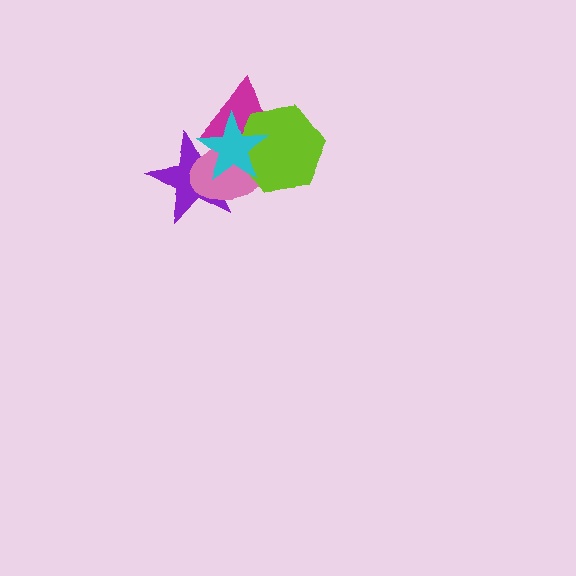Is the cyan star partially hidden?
No, no other shape covers it.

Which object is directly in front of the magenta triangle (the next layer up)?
The lime hexagon is directly in front of the magenta triangle.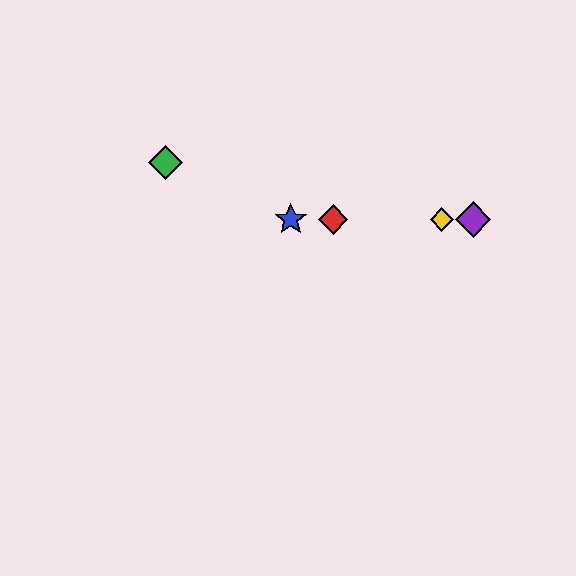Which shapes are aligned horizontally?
The red diamond, the blue star, the yellow diamond, the purple diamond are aligned horizontally.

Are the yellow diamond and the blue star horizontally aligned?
Yes, both are at y≈219.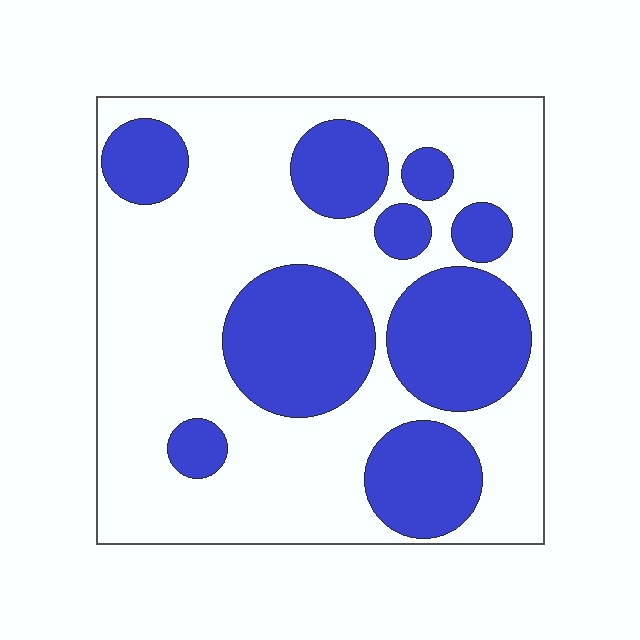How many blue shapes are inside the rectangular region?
9.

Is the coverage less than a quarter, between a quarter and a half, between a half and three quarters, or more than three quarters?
Between a quarter and a half.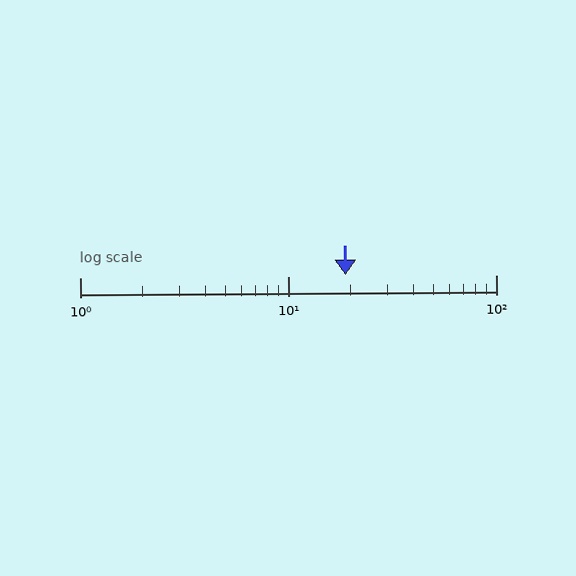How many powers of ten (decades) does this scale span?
The scale spans 2 decades, from 1 to 100.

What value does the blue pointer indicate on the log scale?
The pointer indicates approximately 19.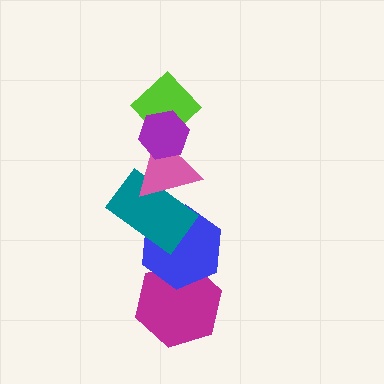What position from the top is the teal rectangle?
The teal rectangle is 4th from the top.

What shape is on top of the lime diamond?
The purple hexagon is on top of the lime diamond.